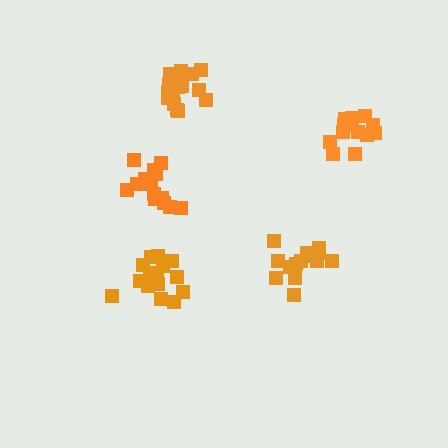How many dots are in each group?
Group 1: 16 dots, Group 2: 13 dots, Group 3: 14 dots, Group 4: 16 dots, Group 5: 18 dots (77 total).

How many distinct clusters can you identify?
There are 5 distinct clusters.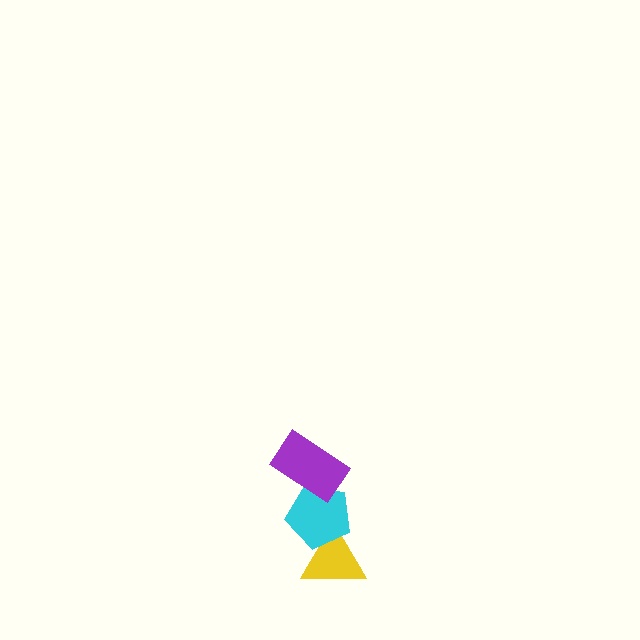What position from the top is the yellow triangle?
The yellow triangle is 3rd from the top.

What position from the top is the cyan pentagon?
The cyan pentagon is 2nd from the top.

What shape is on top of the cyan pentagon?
The purple rectangle is on top of the cyan pentagon.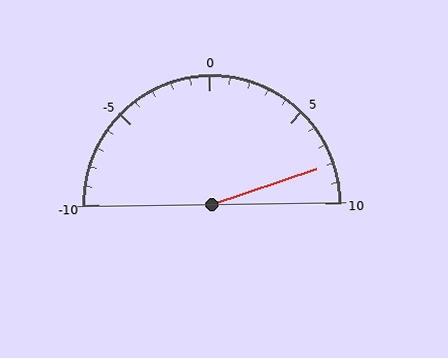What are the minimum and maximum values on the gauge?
The gauge ranges from -10 to 10.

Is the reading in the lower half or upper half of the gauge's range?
The reading is in the upper half of the range (-10 to 10).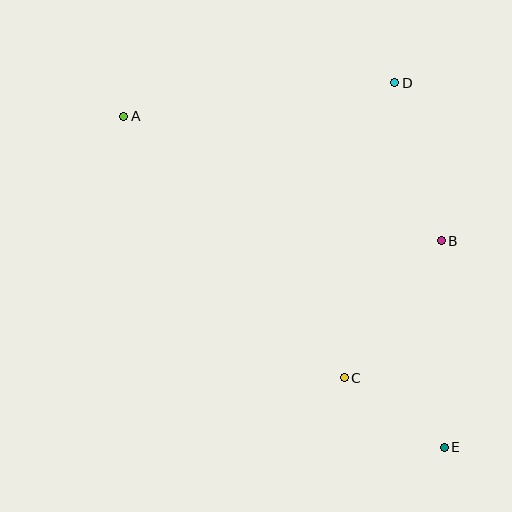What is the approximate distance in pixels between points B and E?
The distance between B and E is approximately 207 pixels.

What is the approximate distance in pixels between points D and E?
The distance between D and E is approximately 368 pixels.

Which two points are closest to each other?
Points C and E are closest to each other.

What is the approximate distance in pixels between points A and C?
The distance between A and C is approximately 342 pixels.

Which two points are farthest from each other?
Points A and E are farthest from each other.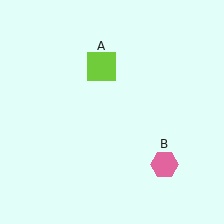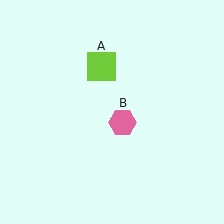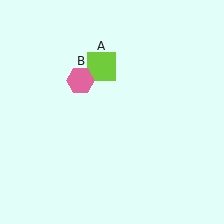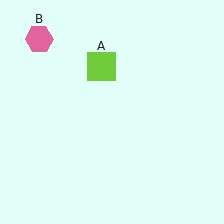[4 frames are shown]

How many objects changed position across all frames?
1 object changed position: pink hexagon (object B).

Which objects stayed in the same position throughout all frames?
Lime square (object A) remained stationary.